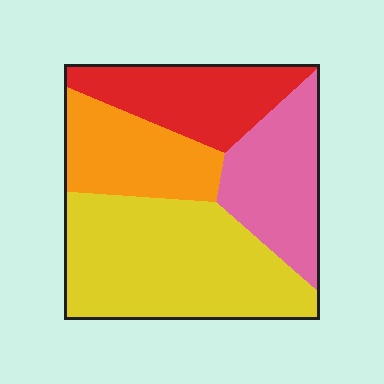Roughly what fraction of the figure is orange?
Orange covers 19% of the figure.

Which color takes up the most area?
Yellow, at roughly 40%.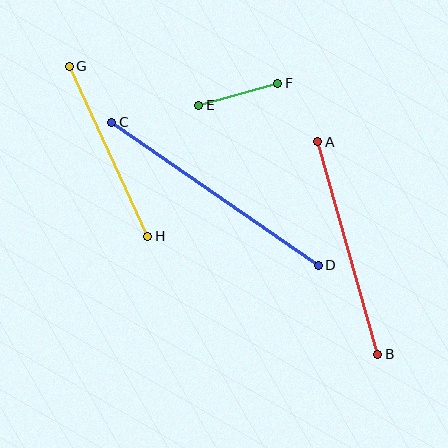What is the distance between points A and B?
The distance is approximately 221 pixels.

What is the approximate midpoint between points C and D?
The midpoint is at approximately (215, 194) pixels.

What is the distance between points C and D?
The distance is approximately 251 pixels.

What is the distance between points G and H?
The distance is approximately 187 pixels.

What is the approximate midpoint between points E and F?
The midpoint is at approximately (238, 94) pixels.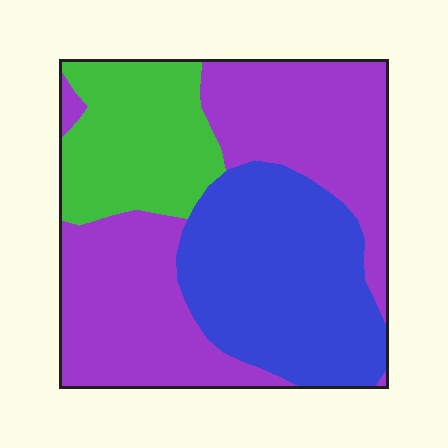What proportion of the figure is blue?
Blue covers 33% of the figure.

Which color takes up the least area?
Green, at roughly 20%.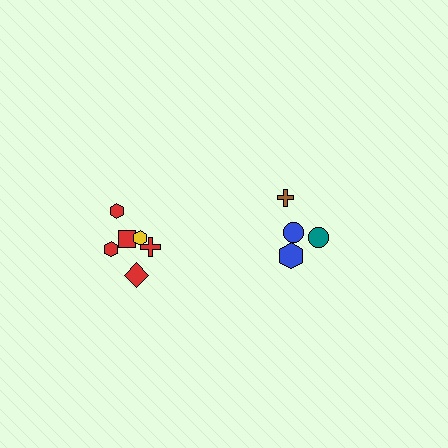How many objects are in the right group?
There are 4 objects.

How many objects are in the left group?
There are 6 objects.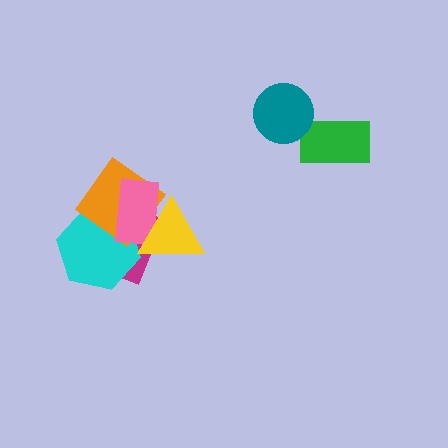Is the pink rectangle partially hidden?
Yes, it is partially covered by another shape.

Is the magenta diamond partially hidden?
Yes, it is partially covered by another shape.